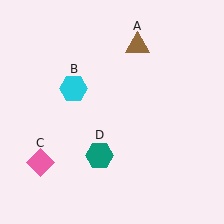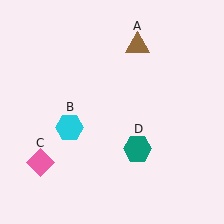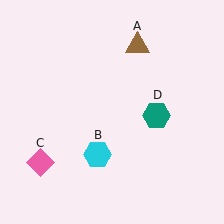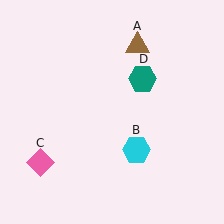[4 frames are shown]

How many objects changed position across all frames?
2 objects changed position: cyan hexagon (object B), teal hexagon (object D).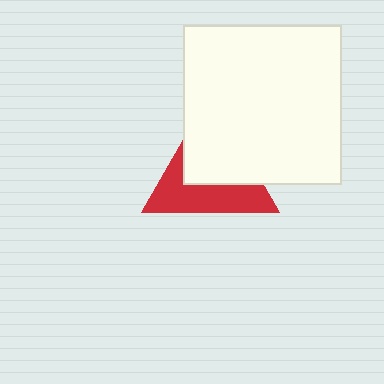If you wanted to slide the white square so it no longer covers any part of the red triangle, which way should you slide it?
Slide it toward the upper-right — that is the most direct way to separate the two shapes.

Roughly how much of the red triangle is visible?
About half of it is visible (roughly 48%).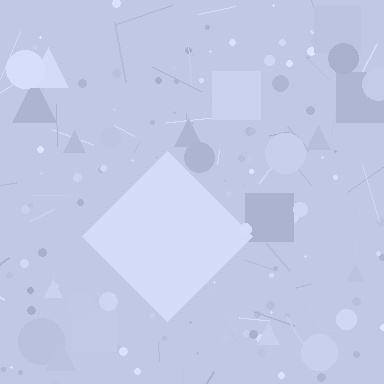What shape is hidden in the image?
A diamond is hidden in the image.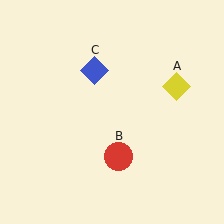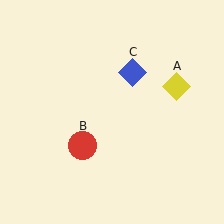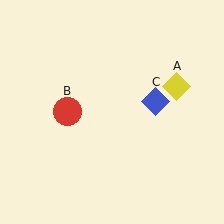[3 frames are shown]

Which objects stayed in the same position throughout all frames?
Yellow diamond (object A) remained stationary.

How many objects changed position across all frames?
2 objects changed position: red circle (object B), blue diamond (object C).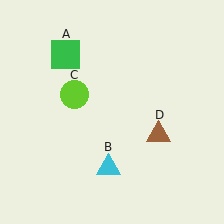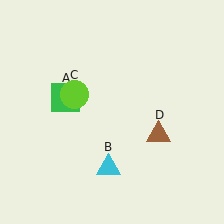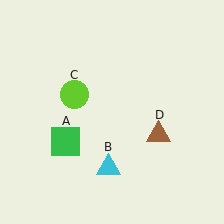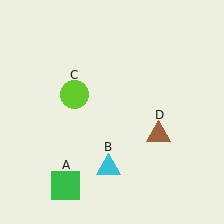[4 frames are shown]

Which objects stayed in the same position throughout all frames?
Cyan triangle (object B) and lime circle (object C) and brown triangle (object D) remained stationary.